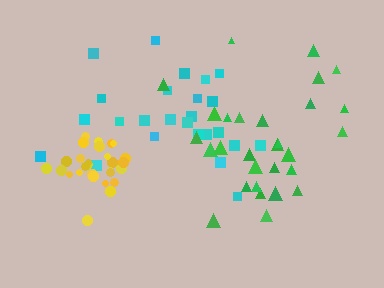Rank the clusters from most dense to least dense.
yellow, green, cyan.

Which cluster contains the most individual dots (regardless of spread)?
Green (29).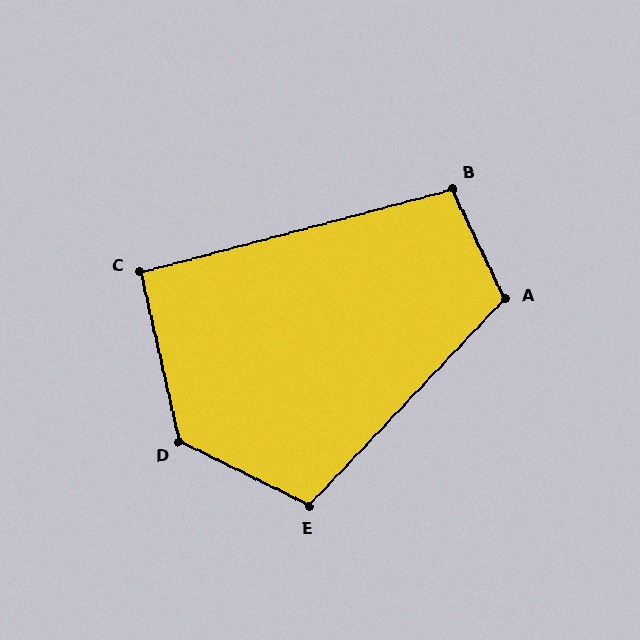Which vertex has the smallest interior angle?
C, at approximately 92 degrees.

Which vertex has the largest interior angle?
D, at approximately 129 degrees.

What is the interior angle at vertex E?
Approximately 107 degrees (obtuse).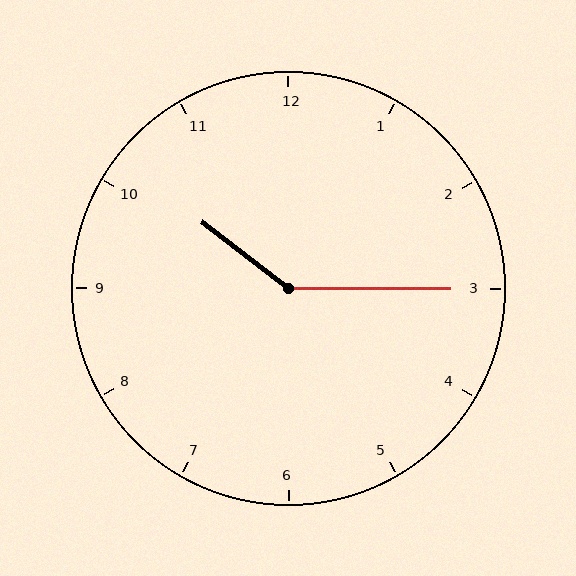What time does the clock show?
10:15.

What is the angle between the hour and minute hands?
Approximately 142 degrees.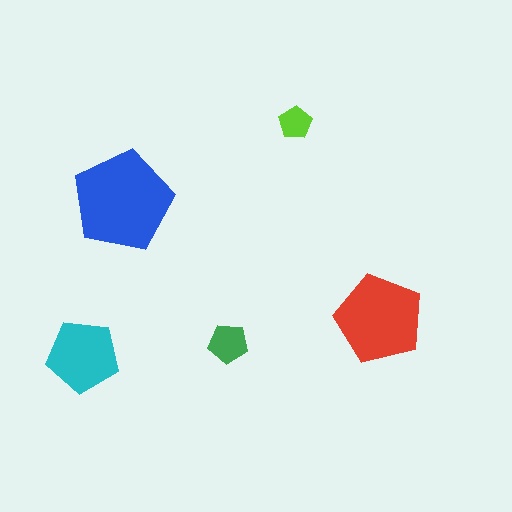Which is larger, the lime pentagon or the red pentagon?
The red one.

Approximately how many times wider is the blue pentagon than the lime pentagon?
About 3 times wider.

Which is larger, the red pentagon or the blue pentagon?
The blue one.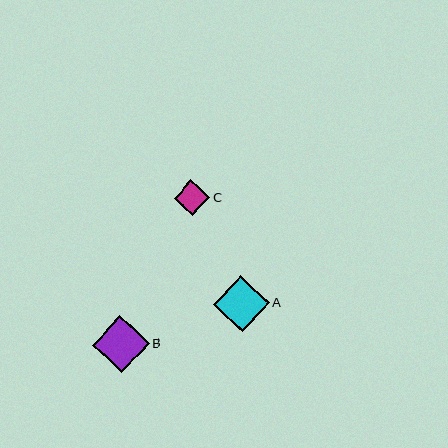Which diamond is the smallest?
Diamond C is the smallest with a size of approximately 36 pixels.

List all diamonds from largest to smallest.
From largest to smallest: B, A, C.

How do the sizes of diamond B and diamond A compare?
Diamond B and diamond A are approximately the same size.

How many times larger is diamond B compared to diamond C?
Diamond B is approximately 1.6 times the size of diamond C.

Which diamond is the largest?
Diamond B is the largest with a size of approximately 57 pixels.